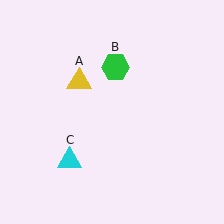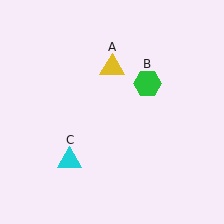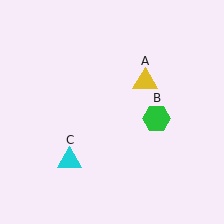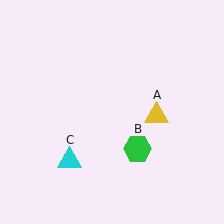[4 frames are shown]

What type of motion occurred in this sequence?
The yellow triangle (object A), green hexagon (object B) rotated clockwise around the center of the scene.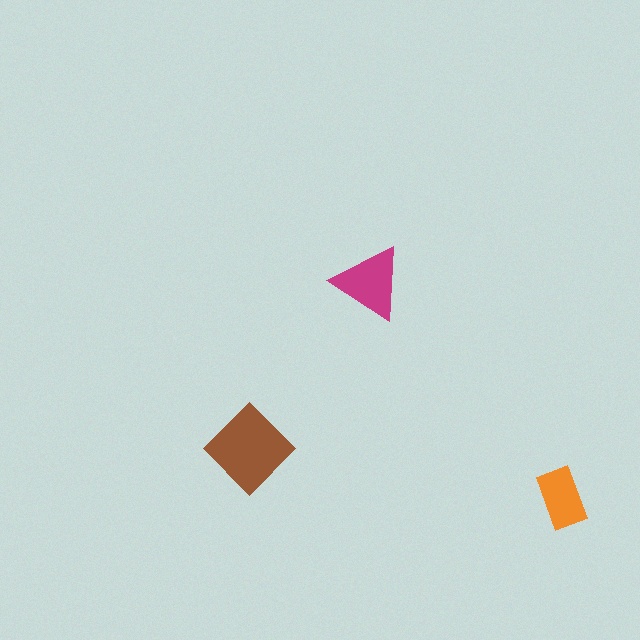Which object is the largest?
The brown diamond.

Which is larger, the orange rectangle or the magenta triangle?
The magenta triangle.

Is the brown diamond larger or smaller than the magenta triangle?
Larger.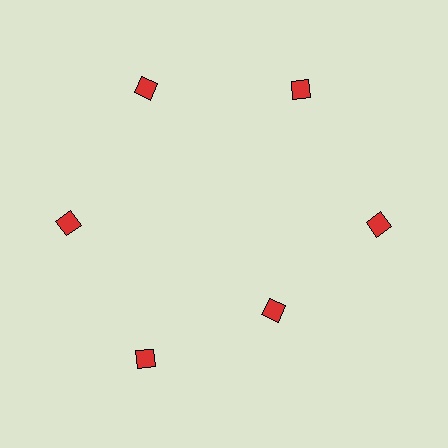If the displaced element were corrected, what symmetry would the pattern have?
It would have 6-fold rotational symmetry — the pattern would map onto itself every 60 degrees.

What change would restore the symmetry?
The symmetry would be restored by moving it outward, back onto the ring so that all 6 diamonds sit at equal angles and equal distance from the center.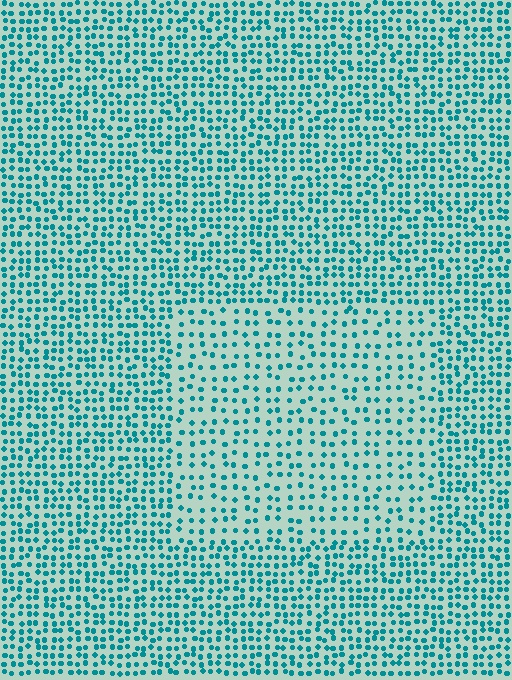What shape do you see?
I see a rectangle.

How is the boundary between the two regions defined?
The boundary is defined by a change in element density (approximately 1.8x ratio). All elements are the same color, size, and shape.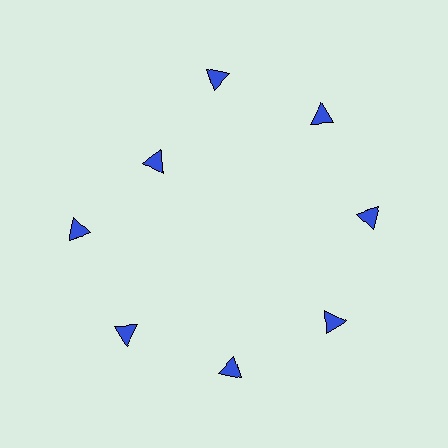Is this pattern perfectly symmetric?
No. The 8 blue triangles are arranged in a ring, but one element near the 10 o'clock position is pulled inward toward the center, breaking the 8-fold rotational symmetry.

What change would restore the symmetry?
The symmetry would be restored by moving it outward, back onto the ring so that all 8 triangles sit at equal angles and equal distance from the center.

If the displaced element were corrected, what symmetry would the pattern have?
It would have 8-fold rotational symmetry — the pattern would map onto itself every 45 degrees.